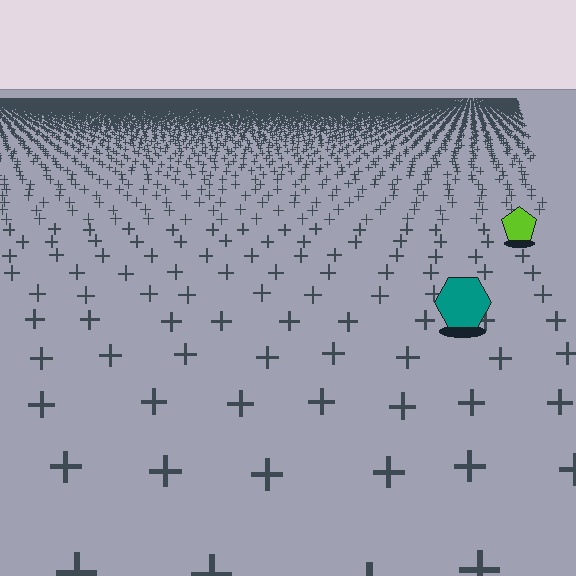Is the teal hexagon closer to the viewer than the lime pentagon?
Yes. The teal hexagon is closer — you can tell from the texture gradient: the ground texture is coarser near it.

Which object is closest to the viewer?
The teal hexagon is closest. The texture marks near it are larger and more spread out.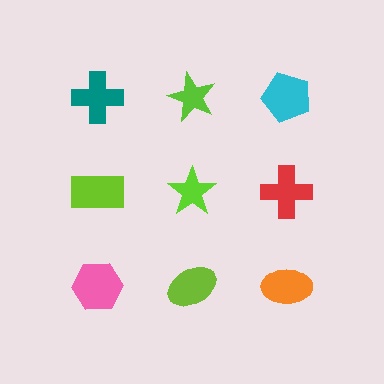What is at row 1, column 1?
A teal cross.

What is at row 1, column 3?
A cyan pentagon.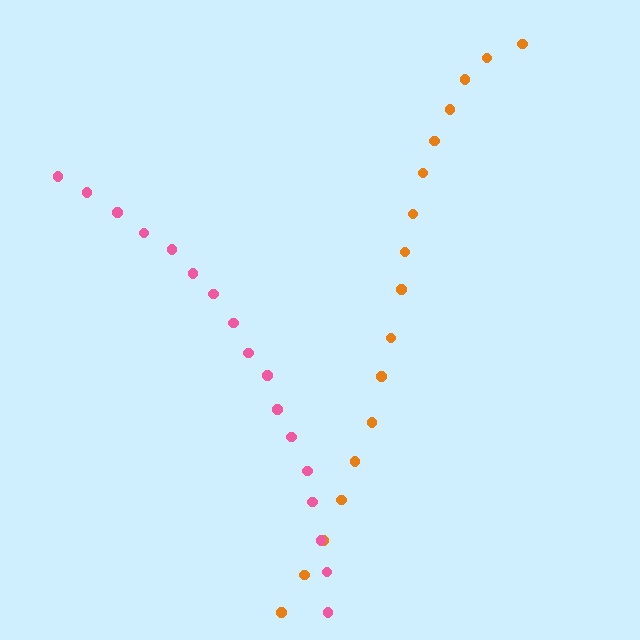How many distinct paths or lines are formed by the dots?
There are 2 distinct paths.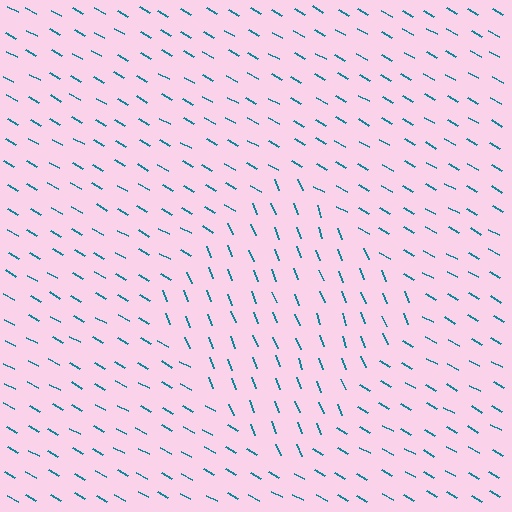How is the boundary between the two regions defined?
The boundary is defined purely by a change in line orientation (approximately 40 degrees difference). All lines are the same color and thickness.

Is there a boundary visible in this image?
Yes, there is a texture boundary formed by a change in line orientation.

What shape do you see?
I see a diamond.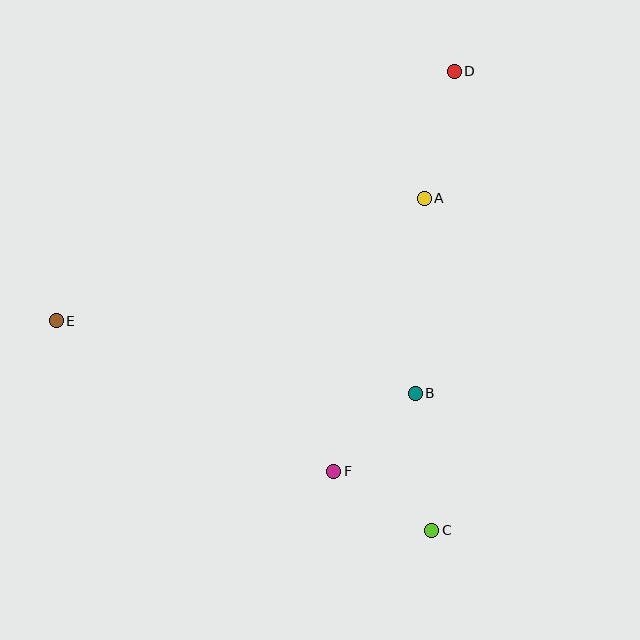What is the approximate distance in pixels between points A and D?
The distance between A and D is approximately 131 pixels.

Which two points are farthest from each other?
Points D and E are farthest from each other.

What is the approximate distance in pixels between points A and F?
The distance between A and F is approximately 287 pixels.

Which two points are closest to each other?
Points B and F are closest to each other.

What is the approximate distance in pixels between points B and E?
The distance between B and E is approximately 366 pixels.